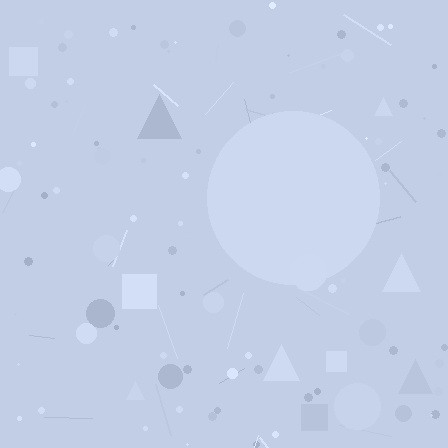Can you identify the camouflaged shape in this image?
The camouflaged shape is a circle.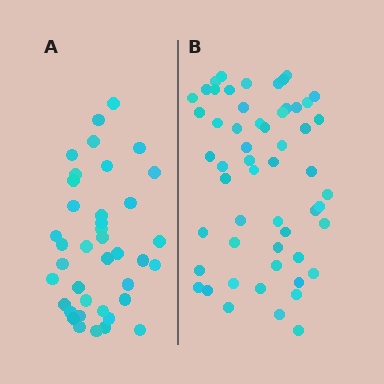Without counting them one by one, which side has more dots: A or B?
Region B (the right region) has more dots.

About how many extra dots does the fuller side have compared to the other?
Region B has approximately 15 more dots than region A.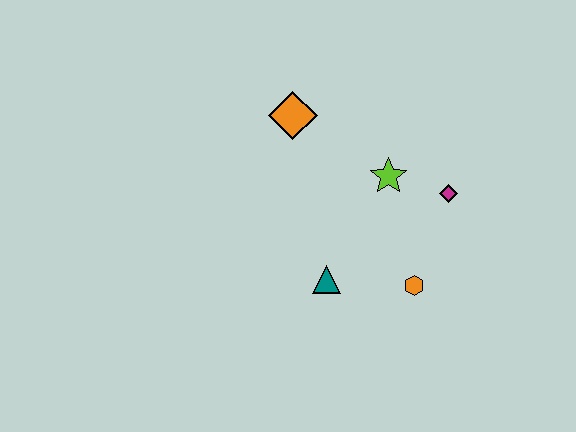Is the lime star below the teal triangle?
No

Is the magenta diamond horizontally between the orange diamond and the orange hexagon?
No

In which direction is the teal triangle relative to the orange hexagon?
The teal triangle is to the left of the orange hexagon.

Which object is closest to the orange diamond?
The lime star is closest to the orange diamond.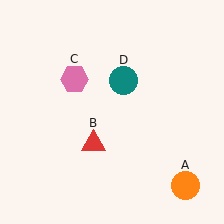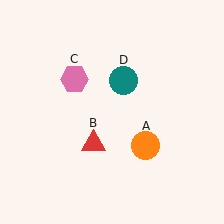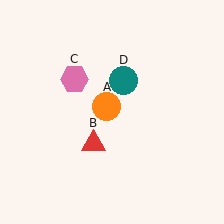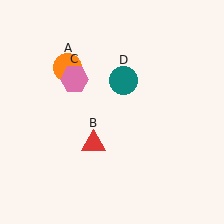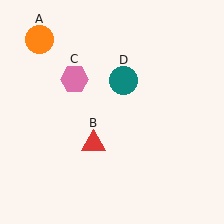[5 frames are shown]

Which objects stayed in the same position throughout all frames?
Red triangle (object B) and pink hexagon (object C) and teal circle (object D) remained stationary.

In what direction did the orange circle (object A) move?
The orange circle (object A) moved up and to the left.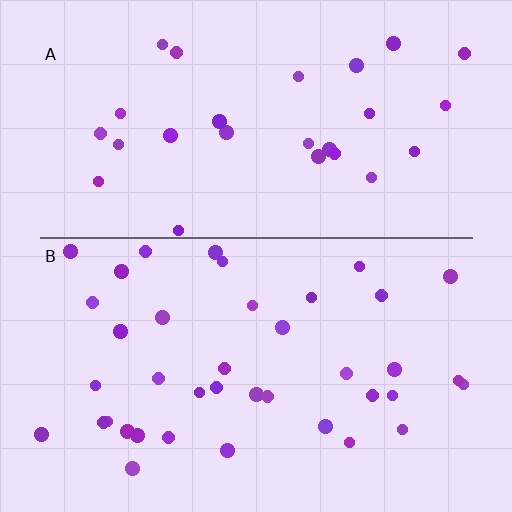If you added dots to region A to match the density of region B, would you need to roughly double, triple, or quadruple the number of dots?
Approximately double.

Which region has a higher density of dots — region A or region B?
B (the bottom).